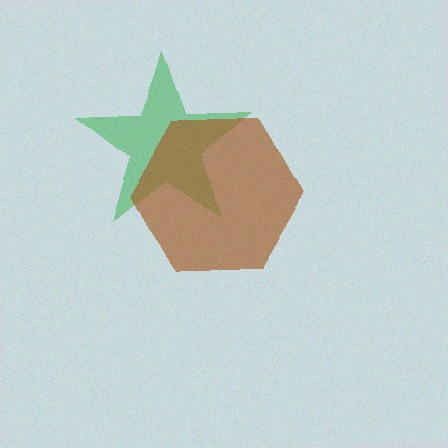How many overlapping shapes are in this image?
There are 2 overlapping shapes in the image.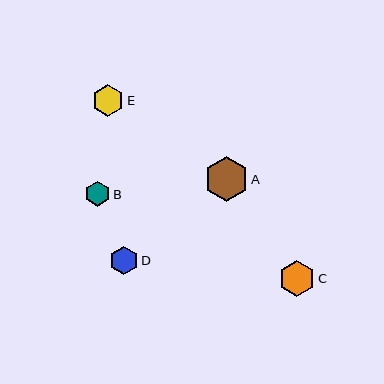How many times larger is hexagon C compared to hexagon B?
Hexagon C is approximately 1.4 times the size of hexagon B.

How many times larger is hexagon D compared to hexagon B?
Hexagon D is approximately 1.1 times the size of hexagon B.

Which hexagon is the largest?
Hexagon A is the largest with a size of approximately 44 pixels.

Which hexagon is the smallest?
Hexagon B is the smallest with a size of approximately 25 pixels.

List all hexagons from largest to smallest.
From largest to smallest: A, C, E, D, B.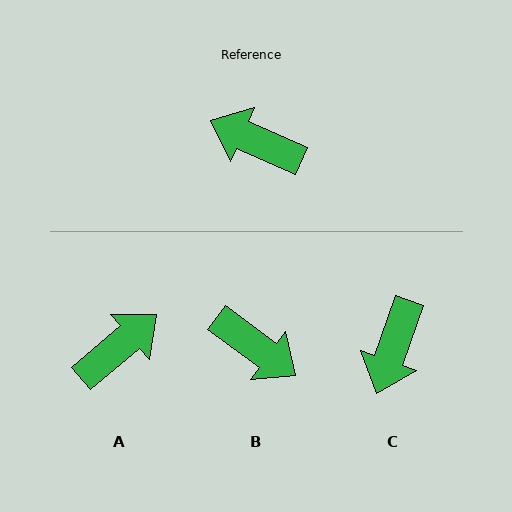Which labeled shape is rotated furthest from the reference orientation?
B, about 167 degrees away.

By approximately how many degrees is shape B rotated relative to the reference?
Approximately 167 degrees counter-clockwise.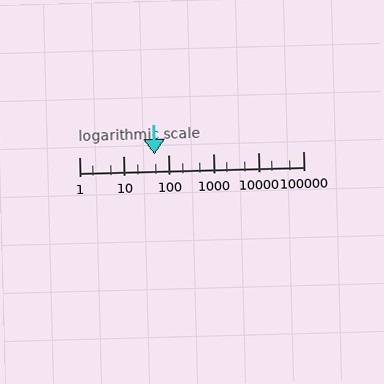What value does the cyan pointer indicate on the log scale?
The pointer indicates approximately 49.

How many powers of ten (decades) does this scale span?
The scale spans 5 decades, from 1 to 100000.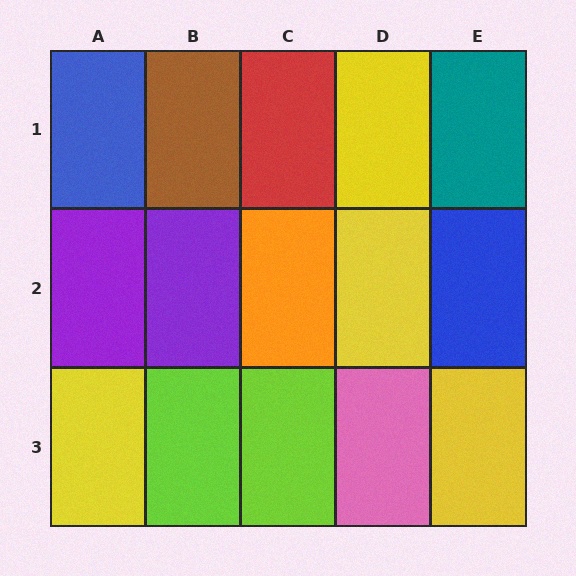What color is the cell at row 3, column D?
Pink.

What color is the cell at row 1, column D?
Yellow.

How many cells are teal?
1 cell is teal.